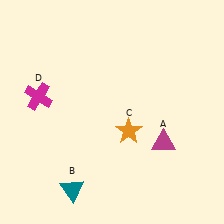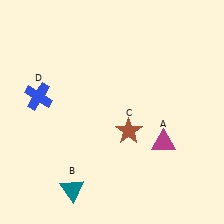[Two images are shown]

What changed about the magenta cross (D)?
In Image 1, D is magenta. In Image 2, it changed to blue.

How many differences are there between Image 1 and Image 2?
There are 2 differences between the two images.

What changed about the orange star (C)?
In Image 1, C is orange. In Image 2, it changed to brown.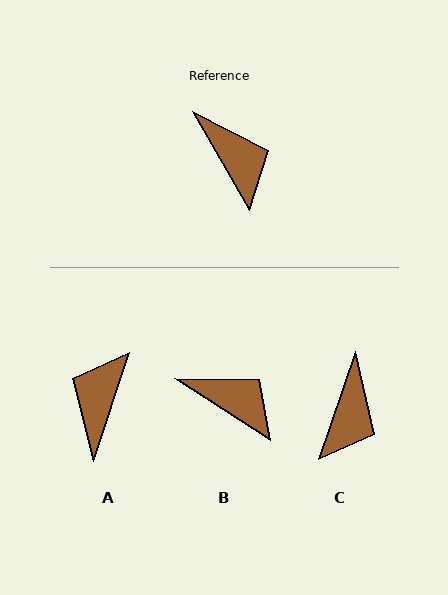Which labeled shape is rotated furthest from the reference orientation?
A, about 132 degrees away.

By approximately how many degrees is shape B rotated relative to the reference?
Approximately 27 degrees counter-clockwise.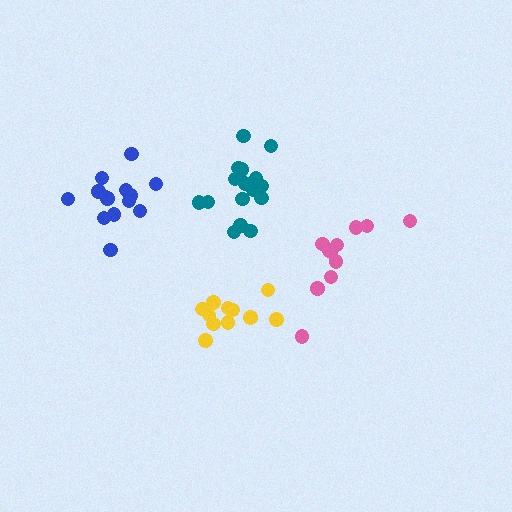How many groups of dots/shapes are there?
There are 4 groups.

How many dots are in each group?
Group 1: 11 dots, Group 2: 16 dots, Group 3: 14 dots, Group 4: 11 dots (52 total).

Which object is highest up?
The teal cluster is topmost.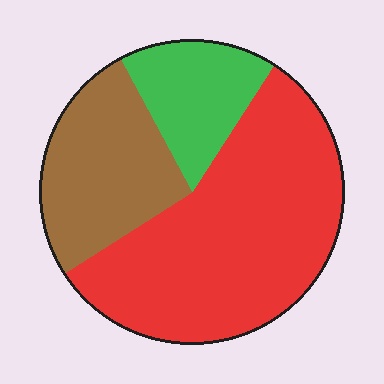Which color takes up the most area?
Red, at roughly 55%.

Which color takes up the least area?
Green, at roughly 15%.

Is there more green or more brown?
Brown.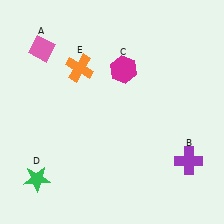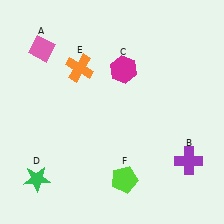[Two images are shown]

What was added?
A lime pentagon (F) was added in Image 2.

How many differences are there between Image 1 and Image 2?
There is 1 difference between the two images.